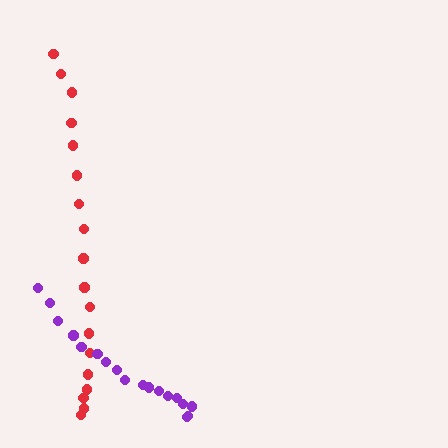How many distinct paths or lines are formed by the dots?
There are 2 distinct paths.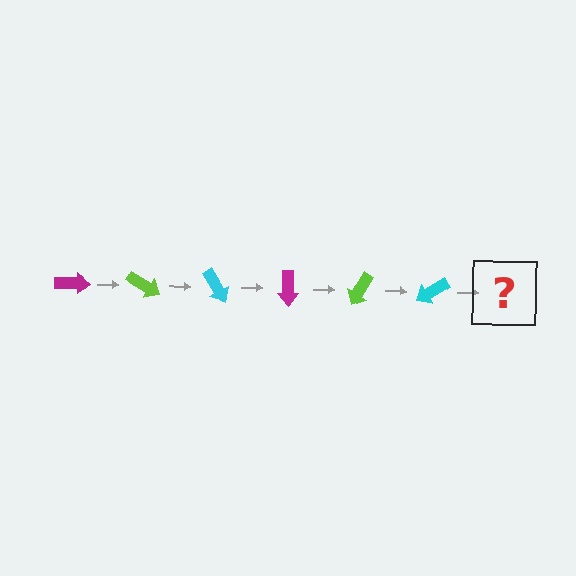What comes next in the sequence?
The next element should be a magenta arrow, rotated 180 degrees from the start.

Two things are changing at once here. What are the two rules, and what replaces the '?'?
The two rules are that it rotates 30 degrees each step and the color cycles through magenta, lime, and cyan. The '?' should be a magenta arrow, rotated 180 degrees from the start.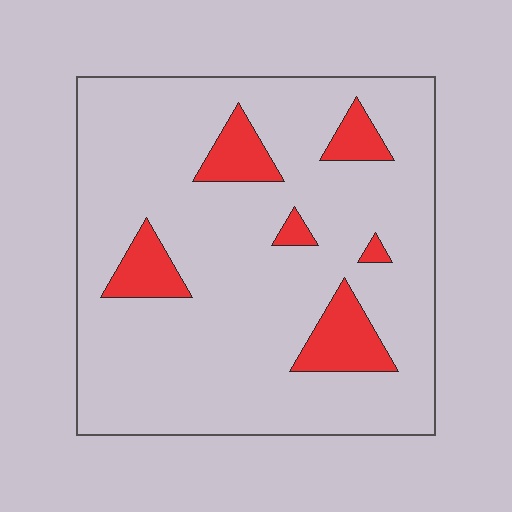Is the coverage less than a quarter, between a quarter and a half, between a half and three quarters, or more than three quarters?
Less than a quarter.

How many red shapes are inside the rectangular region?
6.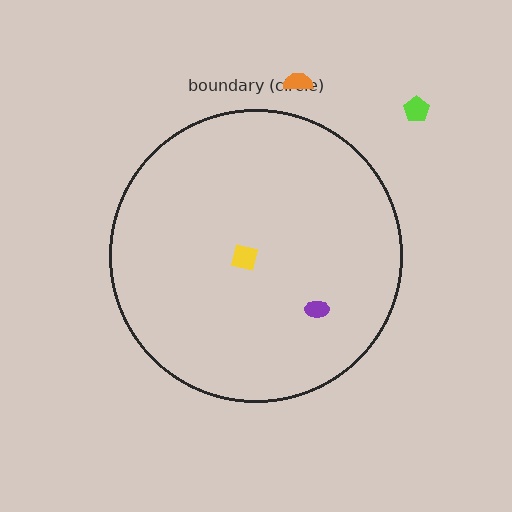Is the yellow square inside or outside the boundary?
Inside.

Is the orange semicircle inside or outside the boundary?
Outside.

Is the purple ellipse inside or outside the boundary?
Inside.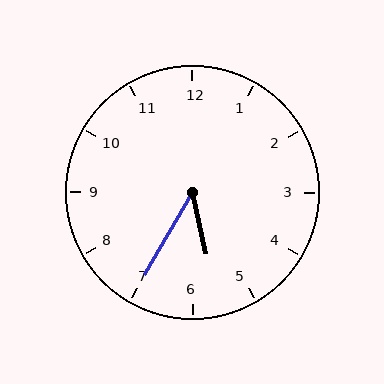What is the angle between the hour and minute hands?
Approximately 42 degrees.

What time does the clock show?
5:35.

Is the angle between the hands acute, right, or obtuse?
It is acute.